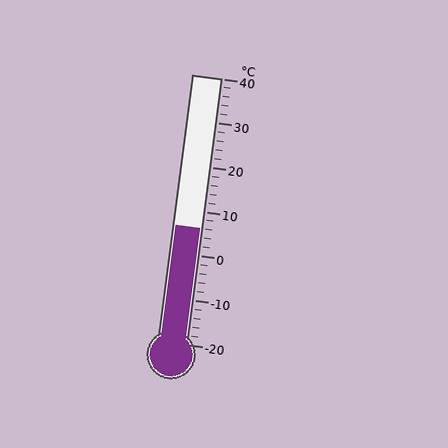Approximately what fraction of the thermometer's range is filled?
The thermometer is filled to approximately 45% of its range.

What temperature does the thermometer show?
The thermometer shows approximately 6°C.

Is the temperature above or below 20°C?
The temperature is below 20°C.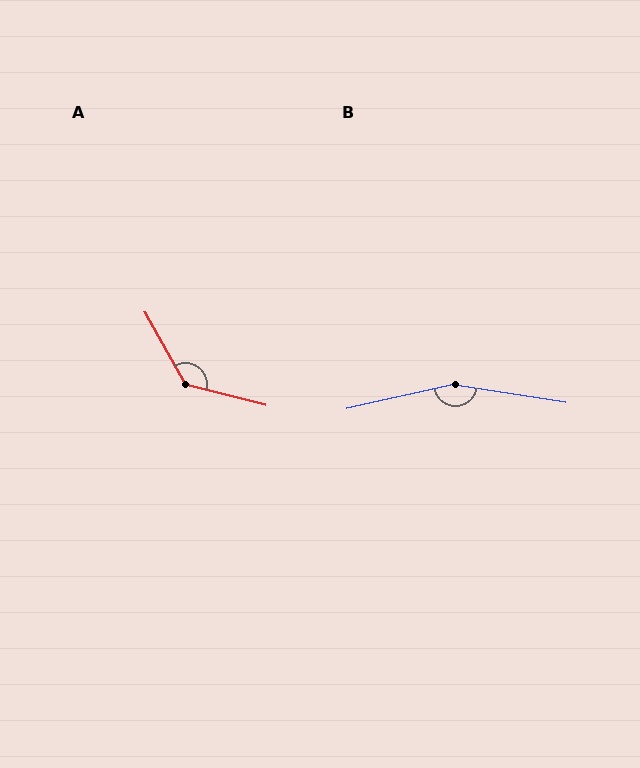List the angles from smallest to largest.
A (134°), B (158°).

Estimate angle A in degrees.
Approximately 134 degrees.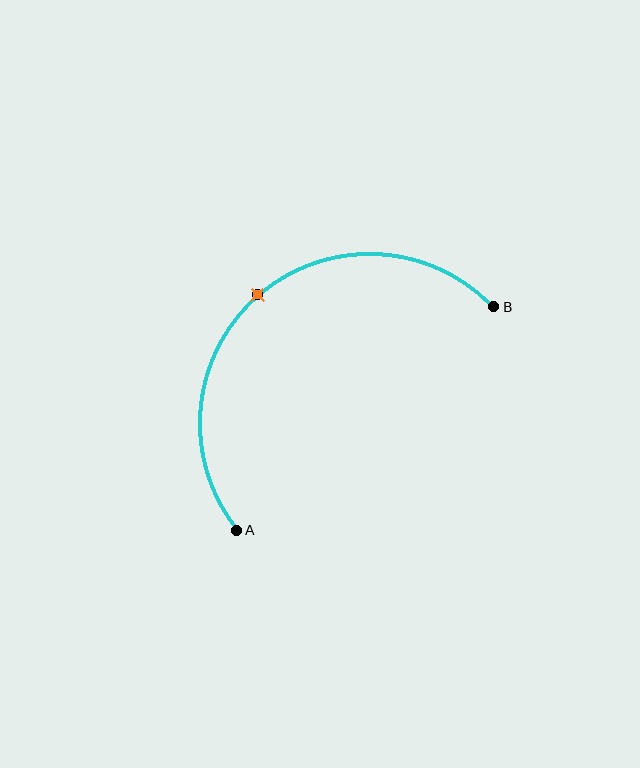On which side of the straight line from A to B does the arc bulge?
The arc bulges above and to the left of the straight line connecting A and B.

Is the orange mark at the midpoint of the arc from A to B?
Yes. The orange mark lies on the arc at equal arc-length from both A and B — it is the arc midpoint.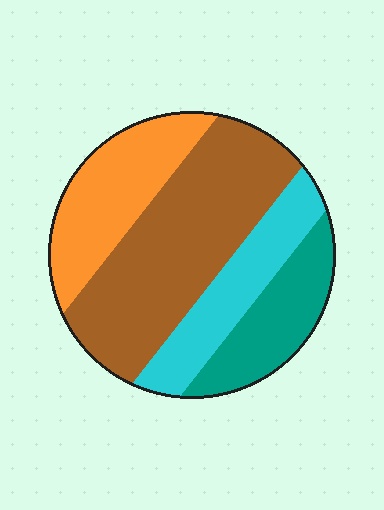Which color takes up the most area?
Brown, at roughly 40%.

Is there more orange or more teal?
Orange.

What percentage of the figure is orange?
Orange takes up between a sixth and a third of the figure.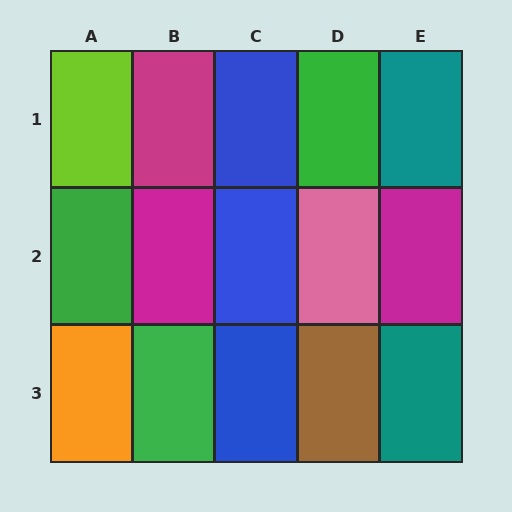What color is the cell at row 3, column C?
Blue.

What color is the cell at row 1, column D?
Green.